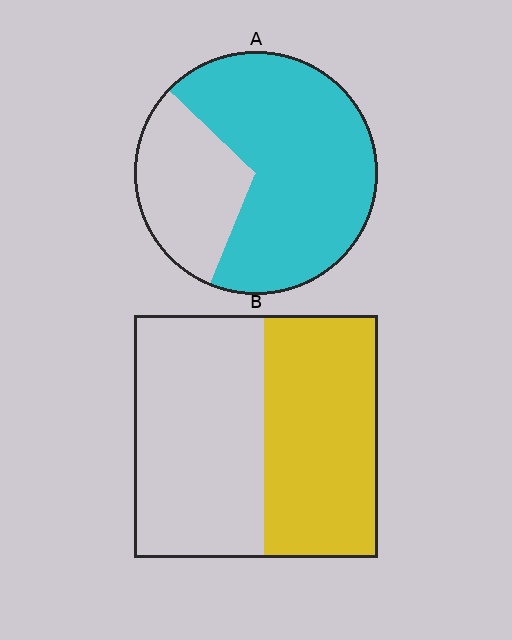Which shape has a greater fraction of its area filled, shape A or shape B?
Shape A.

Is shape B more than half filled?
Roughly half.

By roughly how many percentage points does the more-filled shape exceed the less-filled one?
By roughly 25 percentage points (A over B).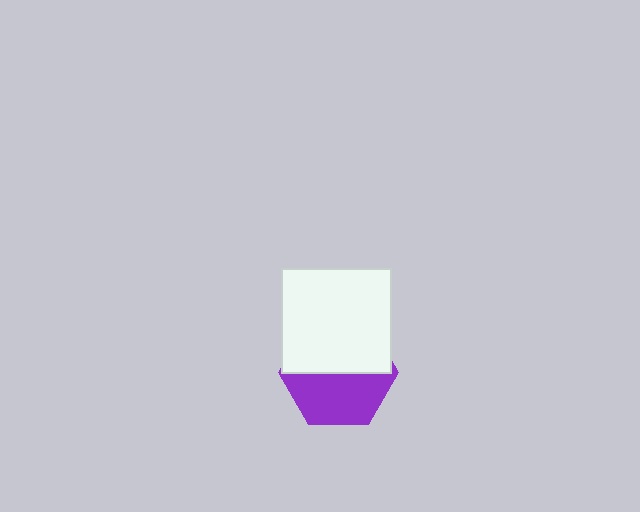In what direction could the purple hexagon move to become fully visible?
The purple hexagon could move down. That would shift it out from behind the white rectangle entirely.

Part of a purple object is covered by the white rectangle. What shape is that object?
It is a hexagon.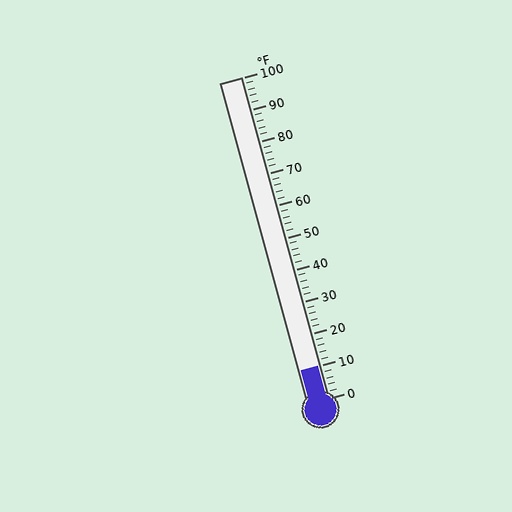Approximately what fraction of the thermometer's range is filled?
The thermometer is filled to approximately 10% of its range.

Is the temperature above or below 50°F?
The temperature is below 50°F.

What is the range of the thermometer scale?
The thermometer scale ranges from 0°F to 100°F.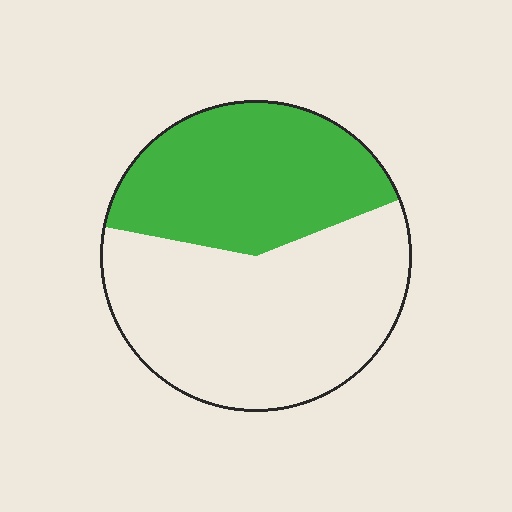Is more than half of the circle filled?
No.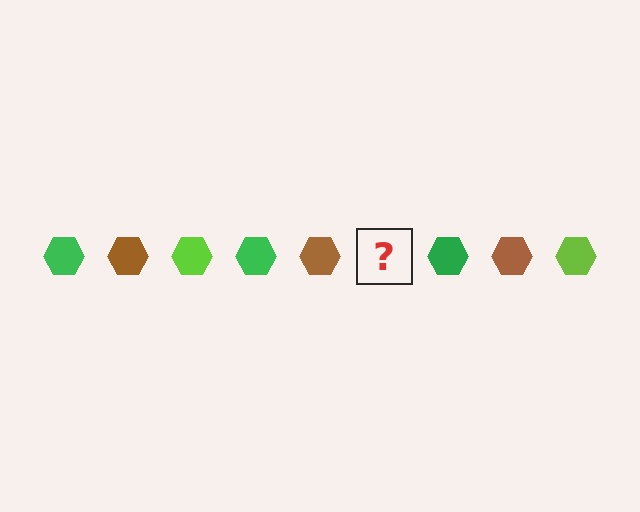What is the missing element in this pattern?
The missing element is a lime hexagon.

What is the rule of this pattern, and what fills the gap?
The rule is that the pattern cycles through green, brown, lime hexagons. The gap should be filled with a lime hexagon.